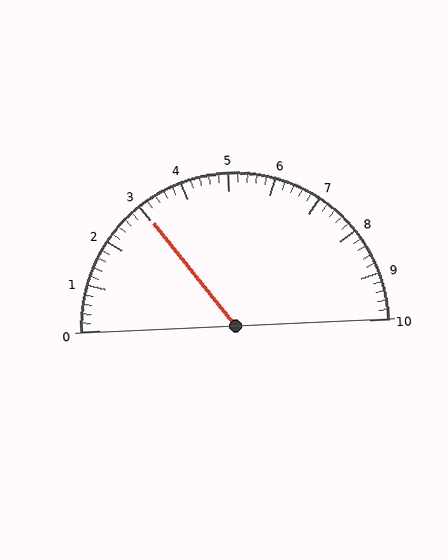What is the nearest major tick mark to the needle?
The nearest major tick mark is 3.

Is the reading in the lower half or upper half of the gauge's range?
The reading is in the lower half of the range (0 to 10).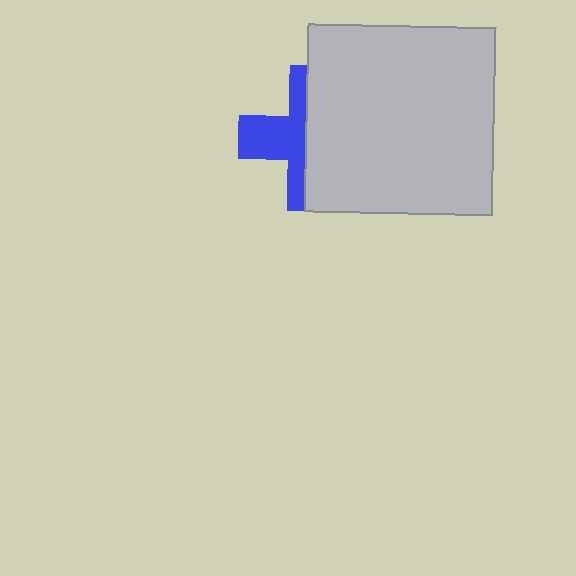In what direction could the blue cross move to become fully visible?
The blue cross could move left. That would shift it out from behind the light gray square entirely.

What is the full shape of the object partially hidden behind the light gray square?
The partially hidden object is a blue cross.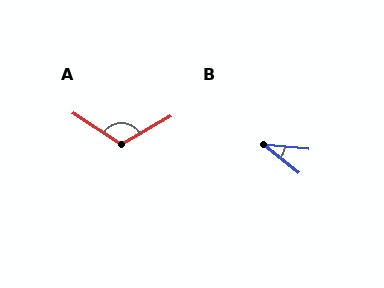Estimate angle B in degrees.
Approximately 34 degrees.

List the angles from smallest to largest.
B (34°), A (117°).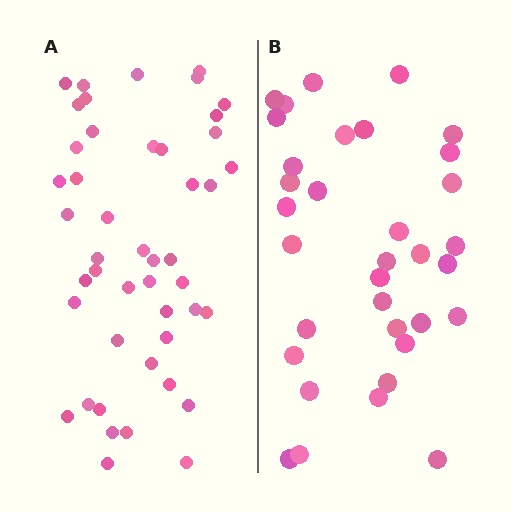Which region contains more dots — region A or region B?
Region A (the left region) has more dots.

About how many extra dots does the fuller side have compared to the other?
Region A has roughly 12 or so more dots than region B.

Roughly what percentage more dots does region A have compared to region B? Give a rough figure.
About 35% more.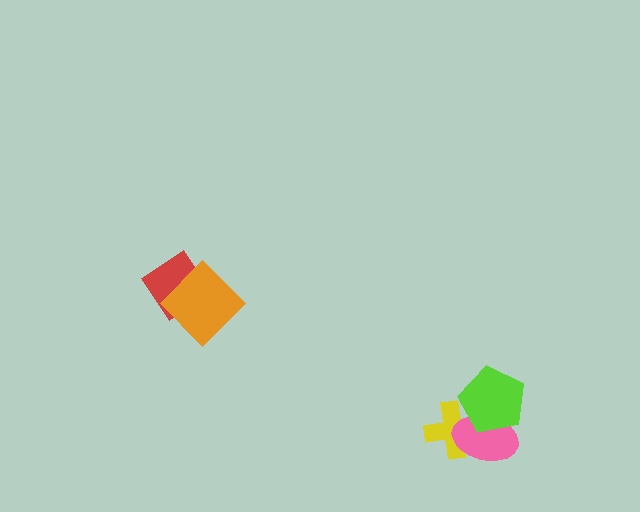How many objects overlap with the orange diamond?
1 object overlaps with the orange diamond.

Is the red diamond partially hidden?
Yes, it is partially covered by another shape.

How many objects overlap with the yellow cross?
2 objects overlap with the yellow cross.